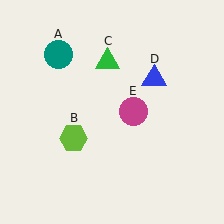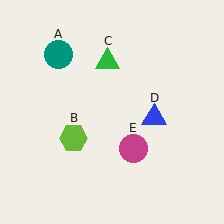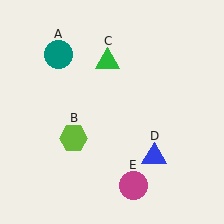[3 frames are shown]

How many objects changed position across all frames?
2 objects changed position: blue triangle (object D), magenta circle (object E).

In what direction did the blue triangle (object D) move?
The blue triangle (object D) moved down.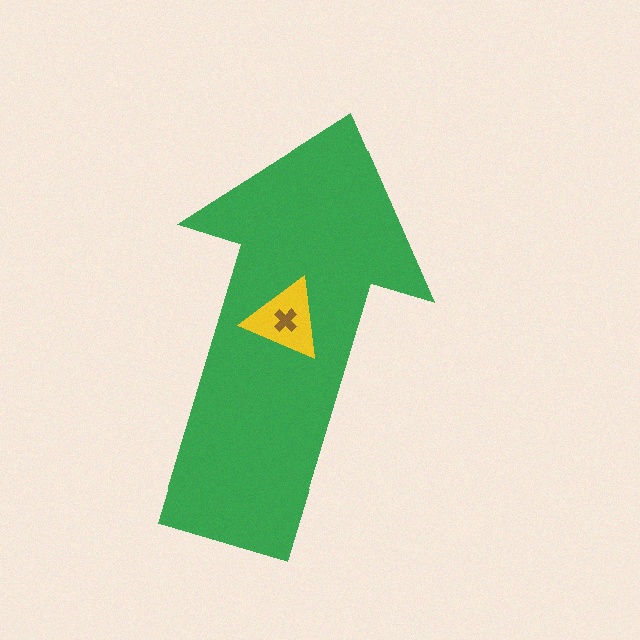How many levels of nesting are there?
3.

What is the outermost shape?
The green arrow.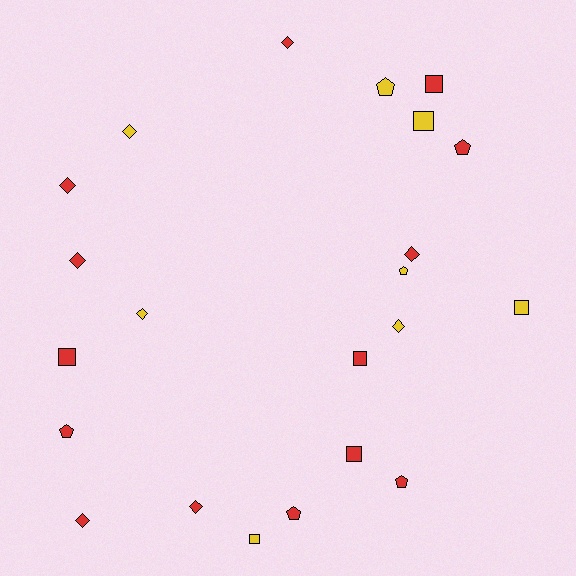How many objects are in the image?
There are 22 objects.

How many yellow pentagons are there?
There are 2 yellow pentagons.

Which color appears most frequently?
Red, with 14 objects.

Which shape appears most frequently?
Diamond, with 9 objects.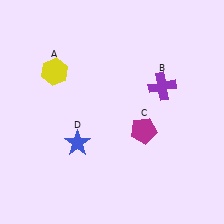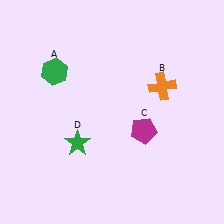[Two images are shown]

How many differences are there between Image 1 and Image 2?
There are 3 differences between the two images.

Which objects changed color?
A changed from yellow to green. B changed from purple to orange. D changed from blue to green.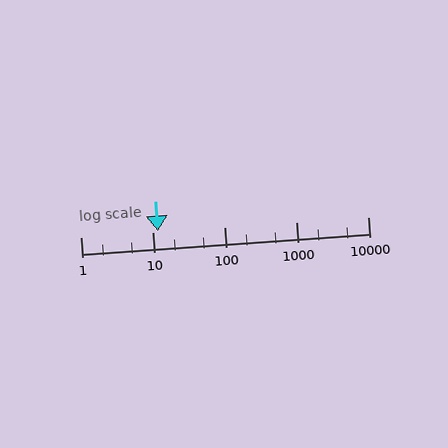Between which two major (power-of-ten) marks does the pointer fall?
The pointer is between 10 and 100.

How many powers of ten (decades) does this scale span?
The scale spans 4 decades, from 1 to 10000.